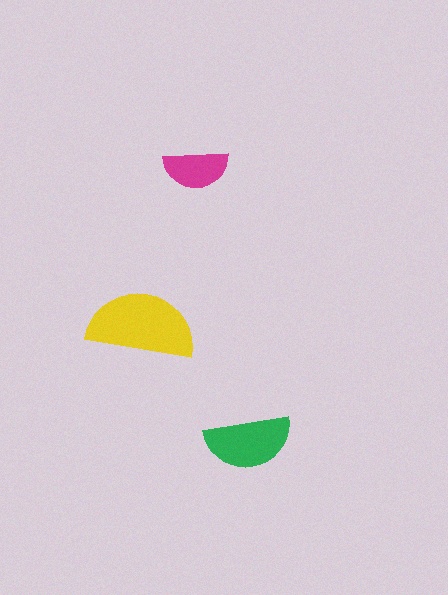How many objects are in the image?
There are 3 objects in the image.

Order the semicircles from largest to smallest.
the yellow one, the green one, the magenta one.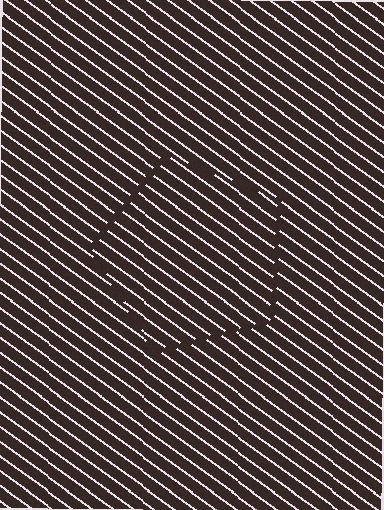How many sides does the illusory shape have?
5 sides — the line-ends trace a pentagon.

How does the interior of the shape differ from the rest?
The interior of the shape contains the same grating, shifted by half a period — the contour is defined by the phase discontinuity where line-ends from the inner and outer gratings abut.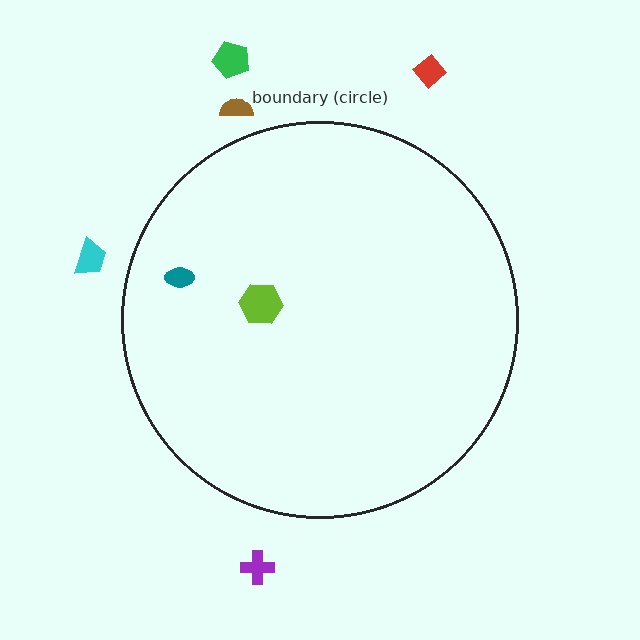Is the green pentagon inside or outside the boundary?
Outside.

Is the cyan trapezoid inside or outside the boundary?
Outside.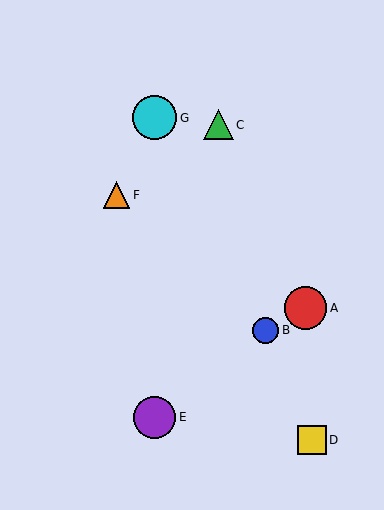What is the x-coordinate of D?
Object D is at x≈312.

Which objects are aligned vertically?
Objects E, G are aligned vertically.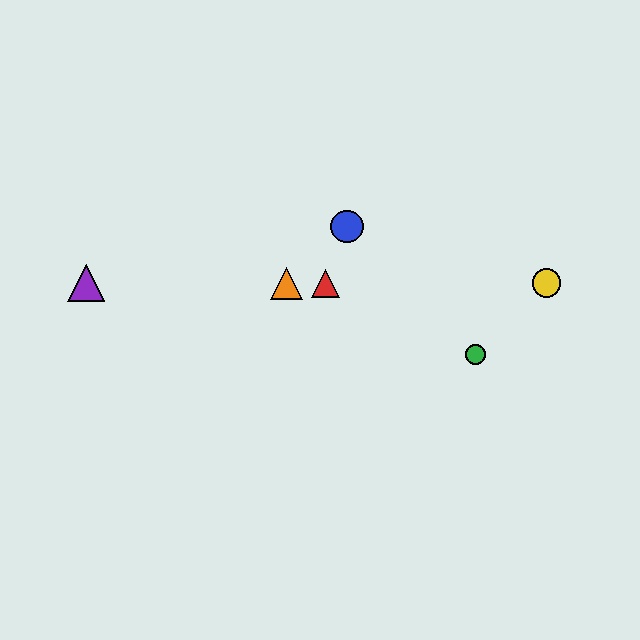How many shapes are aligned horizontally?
4 shapes (the red triangle, the yellow circle, the purple triangle, the orange triangle) are aligned horizontally.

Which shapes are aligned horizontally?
The red triangle, the yellow circle, the purple triangle, the orange triangle are aligned horizontally.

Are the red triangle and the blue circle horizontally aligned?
No, the red triangle is at y≈283 and the blue circle is at y≈227.